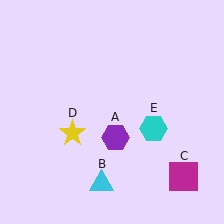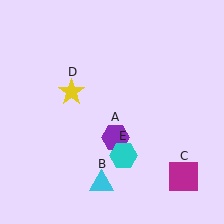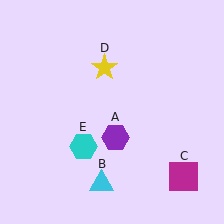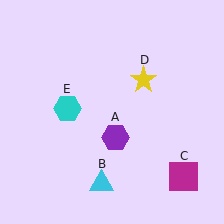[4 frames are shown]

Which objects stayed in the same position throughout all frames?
Purple hexagon (object A) and cyan triangle (object B) and magenta square (object C) remained stationary.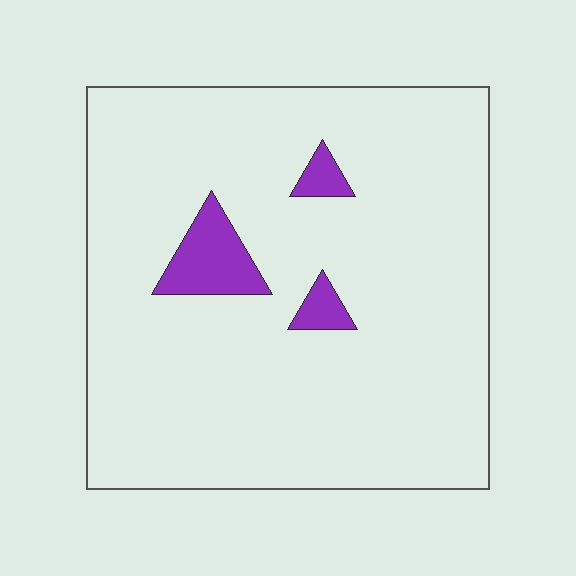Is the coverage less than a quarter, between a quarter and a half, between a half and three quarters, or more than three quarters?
Less than a quarter.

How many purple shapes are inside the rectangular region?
3.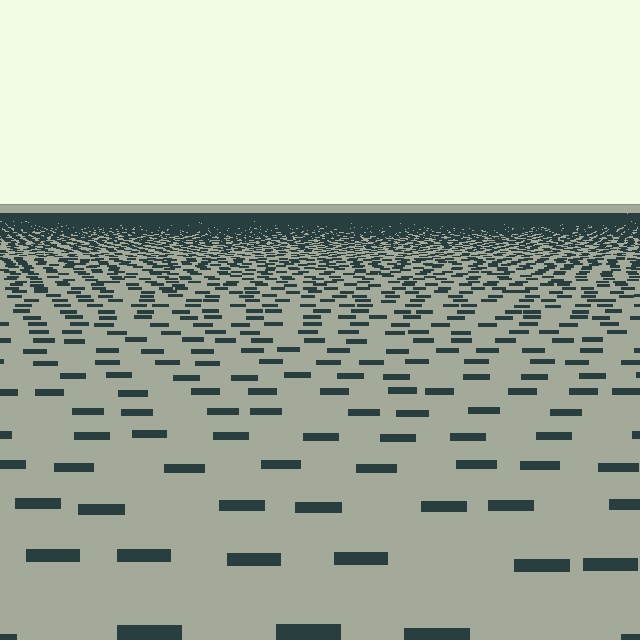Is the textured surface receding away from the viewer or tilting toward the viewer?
The surface is receding away from the viewer. Texture elements get smaller and denser toward the top.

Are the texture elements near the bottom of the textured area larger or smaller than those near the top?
Larger. Near the bottom, elements are closer to the viewer and appear at a bigger on-screen size.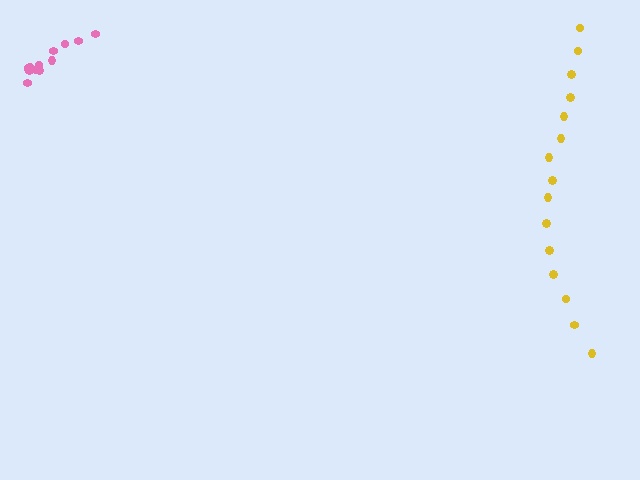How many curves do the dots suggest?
There are 2 distinct paths.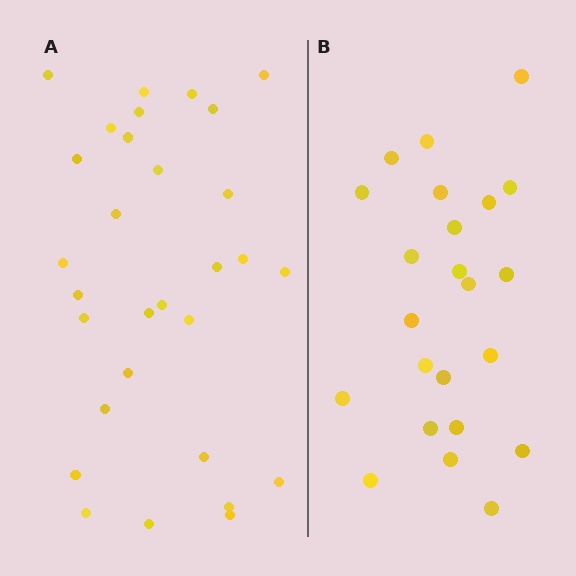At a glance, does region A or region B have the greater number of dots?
Region A (the left region) has more dots.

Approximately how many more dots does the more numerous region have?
Region A has roughly 8 or so more dots than region B.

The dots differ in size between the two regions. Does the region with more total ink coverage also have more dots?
No. Region B has more total ink coverage because its dots are larger, but region A actually contains more individual dots. Total area can be misleading — the number of items is what matters here.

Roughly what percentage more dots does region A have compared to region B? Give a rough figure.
About 30% more.